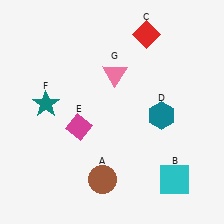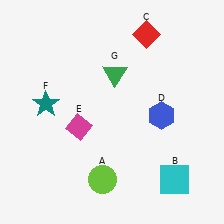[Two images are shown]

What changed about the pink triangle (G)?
In Image 1, G is pink. In Image 2, it changed to green.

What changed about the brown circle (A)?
In Image 1, A is brown. In Image 2, it changed to lime.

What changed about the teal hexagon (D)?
In Image 1, D is teal. In Image 2, it changed to blue.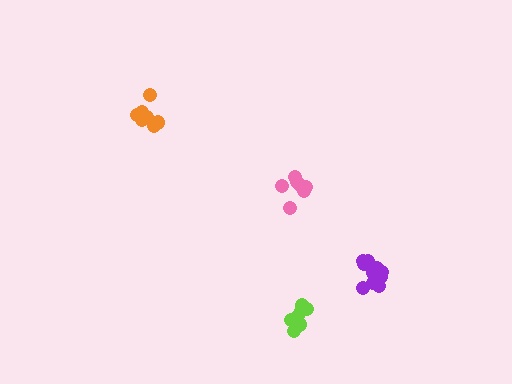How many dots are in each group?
Group 1: 7 dots, Group 2: 12 dots, Group 3: 7 dots, Group 4: 7 dots (33 total).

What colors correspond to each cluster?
The clusters are colored: orange, purple, lime, pink.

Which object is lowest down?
The lime cluster is bottommost.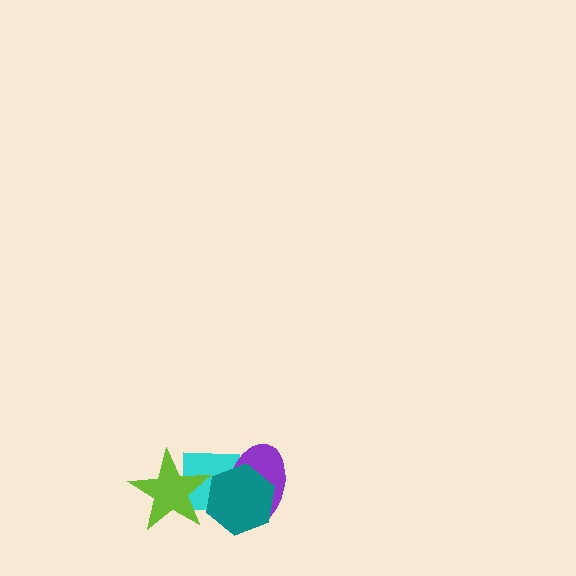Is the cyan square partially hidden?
Yes, it is partially covered by another shape.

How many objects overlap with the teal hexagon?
3 objects overlap with the teal hexagon.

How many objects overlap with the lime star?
2 objects overlap with the lime star.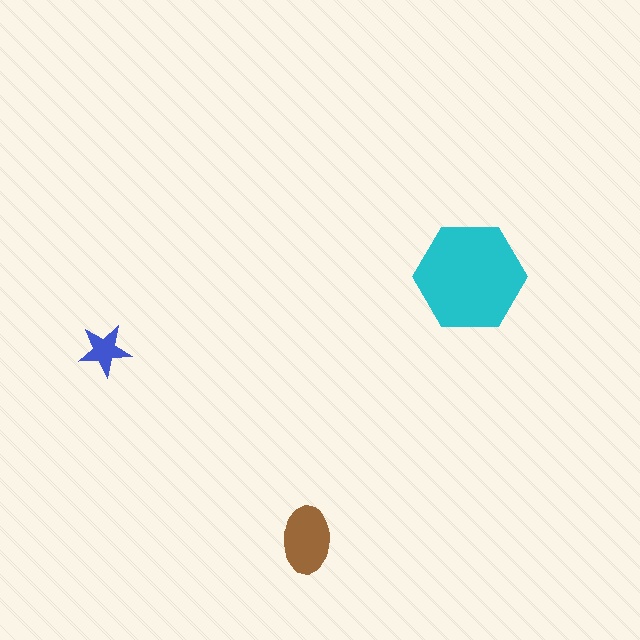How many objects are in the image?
There are 3 objects in the image.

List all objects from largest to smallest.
The cyan hexagon, the brown ellipse, the blue star.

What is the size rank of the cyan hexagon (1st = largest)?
1st.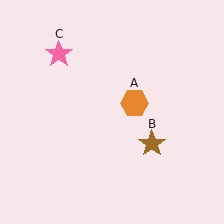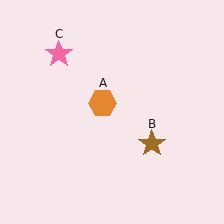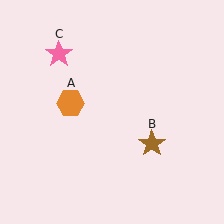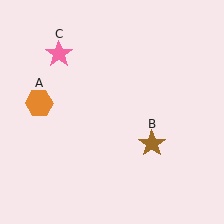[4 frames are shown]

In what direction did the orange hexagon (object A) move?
The orange hexagon (object A) moved left.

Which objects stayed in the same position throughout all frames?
Brown star (object B) and pink star (object C) remained stationary.